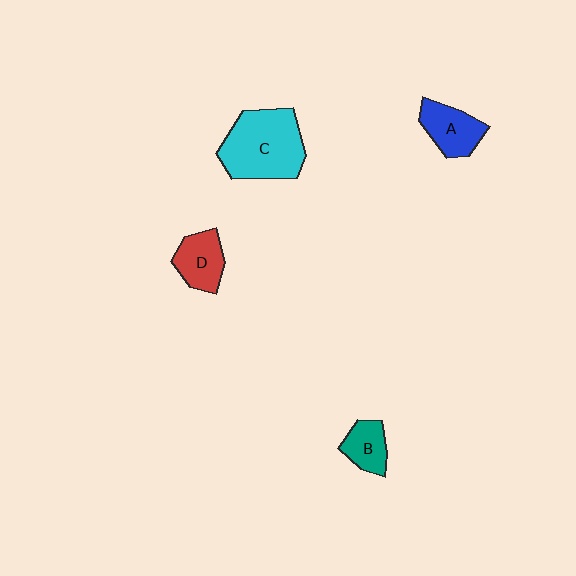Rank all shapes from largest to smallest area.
From largest to smallest: C (cyan), A (blue), D (red), B (teal).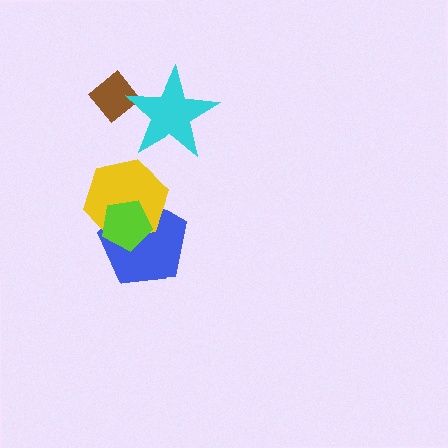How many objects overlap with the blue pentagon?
2 objects overlap with the blue pentagon.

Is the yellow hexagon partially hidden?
Yes, it is partially covered by another shape.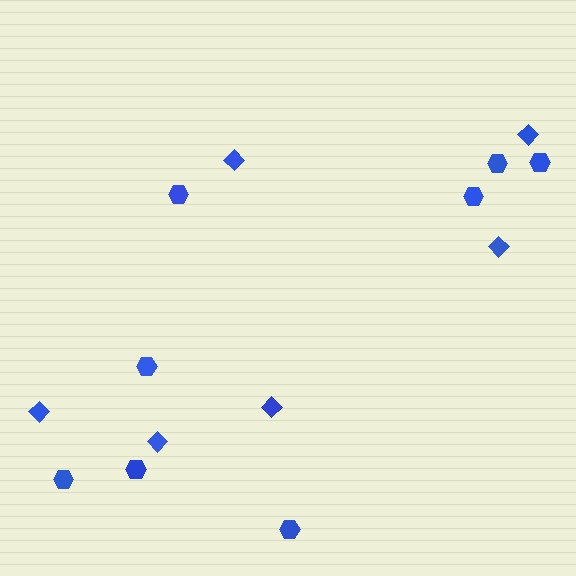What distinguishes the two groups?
There are 2 groups: one group of hexagons (8) and one group of diamonds (6).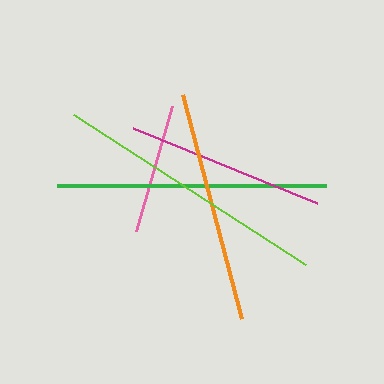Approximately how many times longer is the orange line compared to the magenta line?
The orange line is approximately 1.2 times the length of the magenta line.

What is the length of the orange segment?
The orange segment is approximately 232 pixels long.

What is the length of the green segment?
The green segment is approximately 269 pixels long.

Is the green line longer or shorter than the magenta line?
The green line is longer than the magenta line.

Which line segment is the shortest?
The pink line is the shortest at approximately 131 pixels.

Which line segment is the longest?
The lime line is the longest at approximately 277 pixels.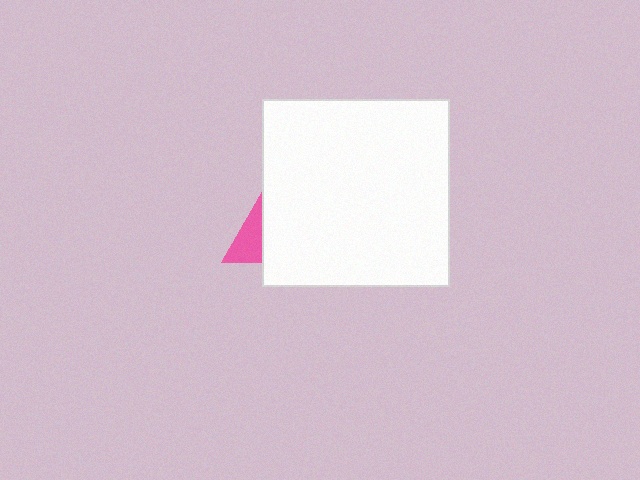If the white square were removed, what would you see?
You would see the complete pink triangle.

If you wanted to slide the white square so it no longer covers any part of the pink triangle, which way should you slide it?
Slide it right — that is the most direct way to separate the two shapes.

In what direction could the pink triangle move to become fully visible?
The pink triangle could move left. That would shift it out from behind the white square entirely.